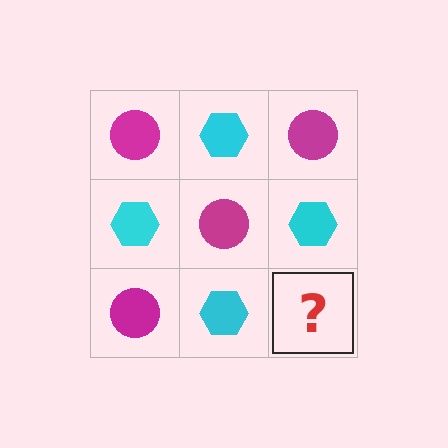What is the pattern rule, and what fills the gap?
The rule is that it alternates magenta circle and cyan hexagon in a checkerboard pattern. The gap should be filled with a magenta circle.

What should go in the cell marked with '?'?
The missing cell should contain a magenta circle.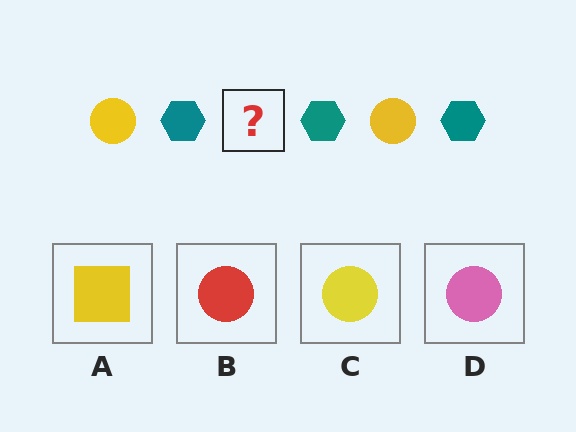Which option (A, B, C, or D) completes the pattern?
C.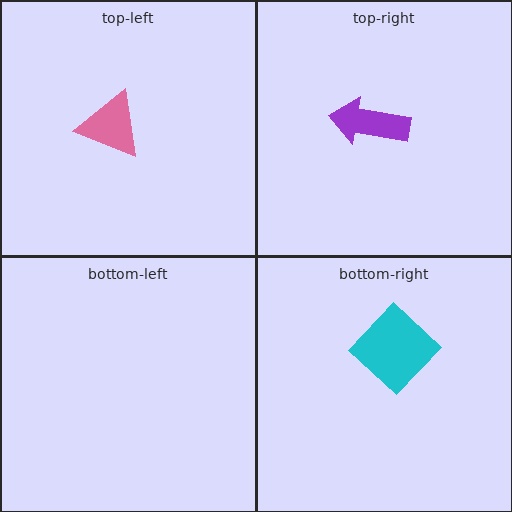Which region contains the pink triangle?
The top-left region.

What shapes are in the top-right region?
The purple arrow.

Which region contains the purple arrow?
The top-right region.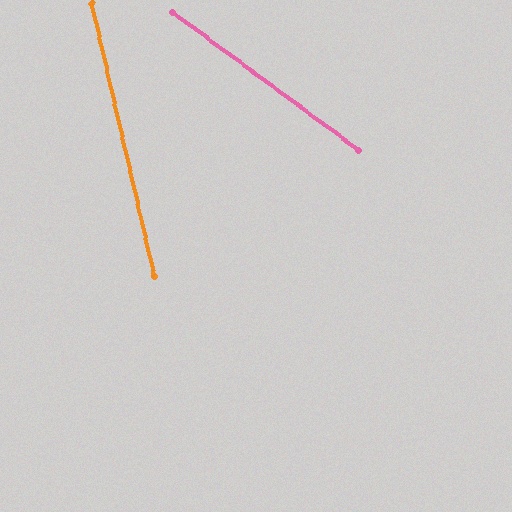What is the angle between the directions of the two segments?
Approximately 40 degrees.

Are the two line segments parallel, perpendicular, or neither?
Neither parallel nor perpendicular — they differ by about 40°.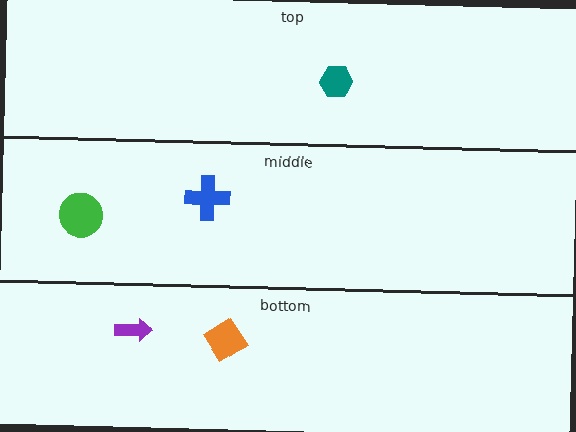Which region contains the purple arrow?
The bottom region.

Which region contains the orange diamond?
The bottom region.